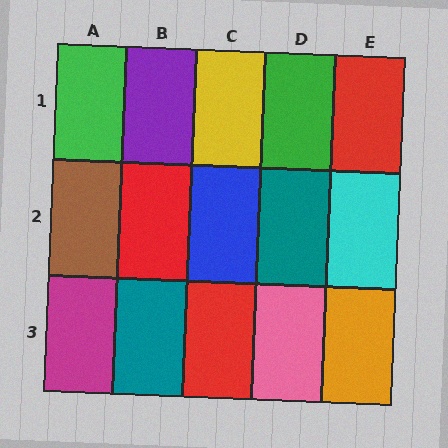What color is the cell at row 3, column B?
Teal.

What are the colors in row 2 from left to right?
Brown, red, blue, teal, cyan.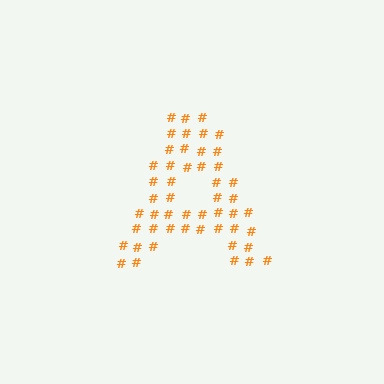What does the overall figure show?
The overall figure shows the letter A.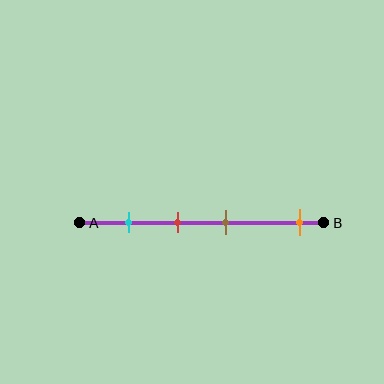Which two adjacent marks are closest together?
The red and brown marks are the closest adjacent pair.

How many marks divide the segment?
There are 4 marks dividing the segment.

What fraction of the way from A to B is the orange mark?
The orange mark is approximately 90% (0.9) of the way from A to B.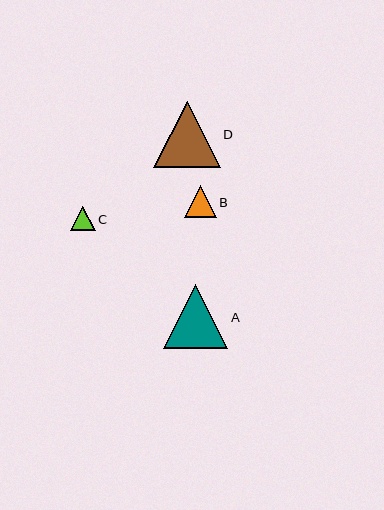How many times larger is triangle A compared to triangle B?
Triangle A is approximately 2.0 times the size of triangle B.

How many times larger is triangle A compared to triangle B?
Triangle A is approximately 2.0 times the size of triangle B.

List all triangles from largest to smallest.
From largest to smallest: D, A, B, C.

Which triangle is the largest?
Triangle D is the largest with a size of approximately 66 pixels.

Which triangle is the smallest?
Triangle C is the smallest with a size of approximately 24 pixels.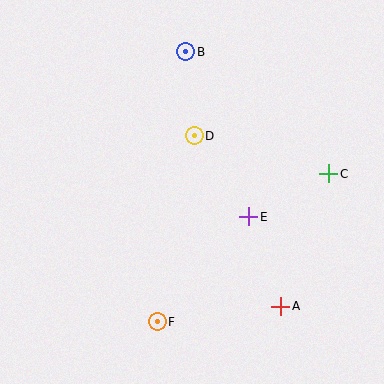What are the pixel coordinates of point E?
Point E is at (249, 217).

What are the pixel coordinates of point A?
Point A is at (281, 306).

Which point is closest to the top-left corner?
Point B is closest to the top-left corner.